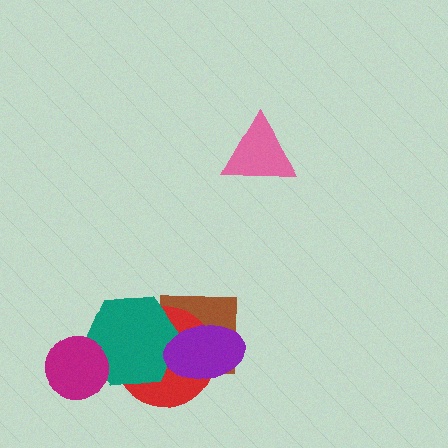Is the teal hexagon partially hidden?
Yes, it is partially covered by another shape.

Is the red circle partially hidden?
Yes, it is partially covered by another shape.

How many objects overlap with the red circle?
3 objects overlap with the red circle.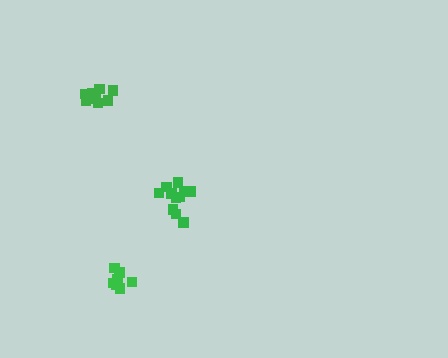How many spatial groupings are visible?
There are 3 spatial groupings.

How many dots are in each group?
Group 1: 13 dots, Group 2: 8 dots, Group 3: 8 dots (29 total).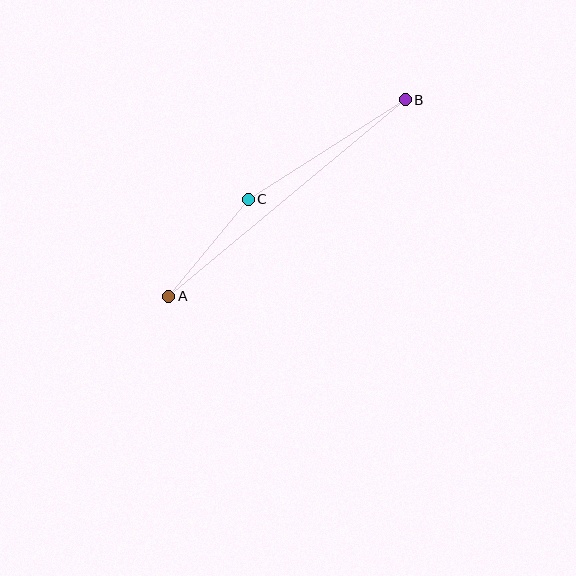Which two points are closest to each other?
Points A and C are closest to each other.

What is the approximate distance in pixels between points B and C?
The distance between B and C is approximately 186 pixels.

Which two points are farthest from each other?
Points A and B are farthest from each other.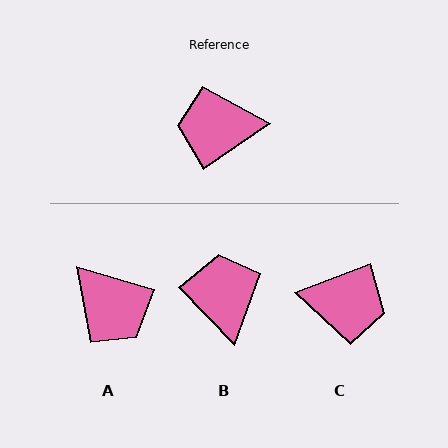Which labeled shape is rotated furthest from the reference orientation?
C, about 165 degrees away.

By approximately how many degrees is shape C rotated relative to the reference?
Approximately 165 degrees counter-clockwise.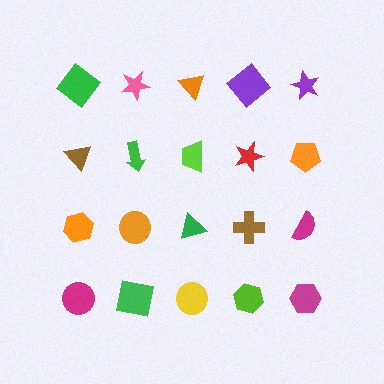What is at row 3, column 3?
A green triangle.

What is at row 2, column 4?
A red star.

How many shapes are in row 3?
5 shapes.